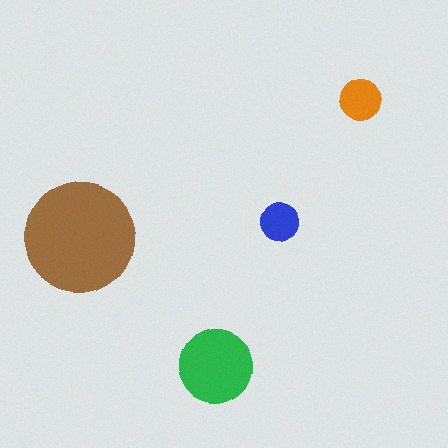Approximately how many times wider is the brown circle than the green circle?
About 1.5 times wider.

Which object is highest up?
The orange circle is topmost.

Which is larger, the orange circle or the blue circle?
The orange one.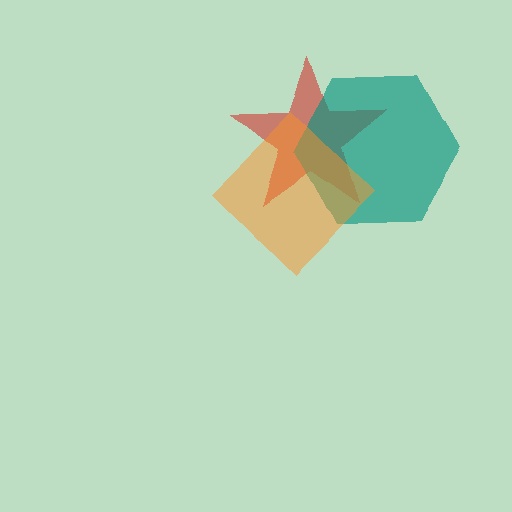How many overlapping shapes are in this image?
There are 3 overlapping shapes in the image.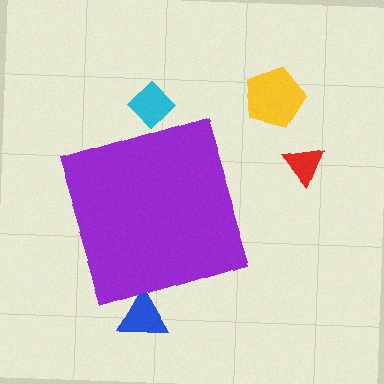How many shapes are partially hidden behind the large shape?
2 shapes are partially hidden.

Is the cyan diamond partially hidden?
Yes, the cyan diamond is partially hidden behind the purple diamond.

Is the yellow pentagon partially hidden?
No, the yellow pentagon is fully visible.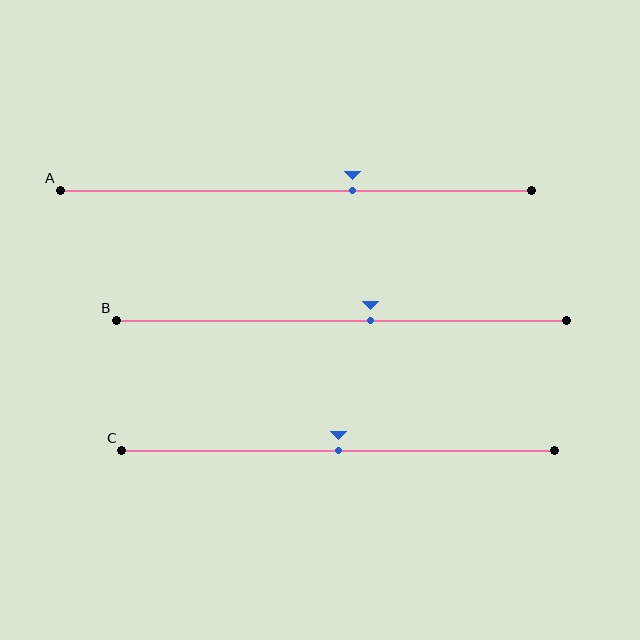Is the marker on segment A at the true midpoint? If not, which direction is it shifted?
No, the marker on segment A is shifted to the right by about 12% of the segment length.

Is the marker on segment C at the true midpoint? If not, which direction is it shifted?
Yes, the marker on segment C is at the true midpoint.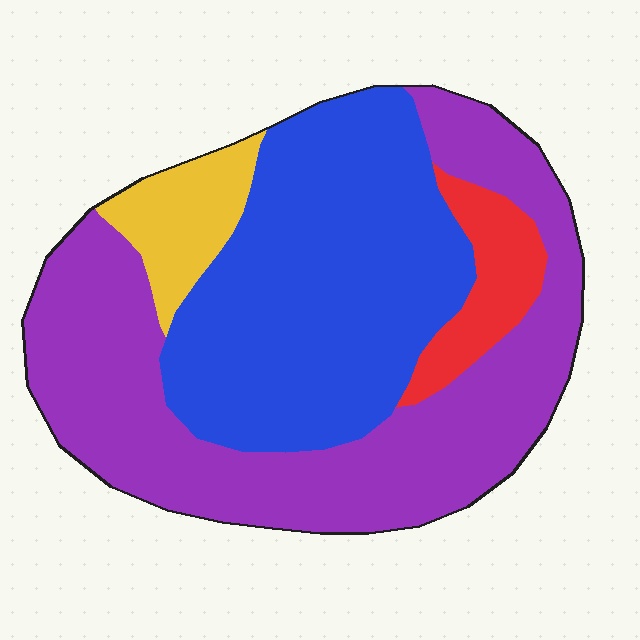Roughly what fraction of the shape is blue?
Blue covers 40% of the shape.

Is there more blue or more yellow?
Blue.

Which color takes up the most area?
Purple, at roughly 45%.